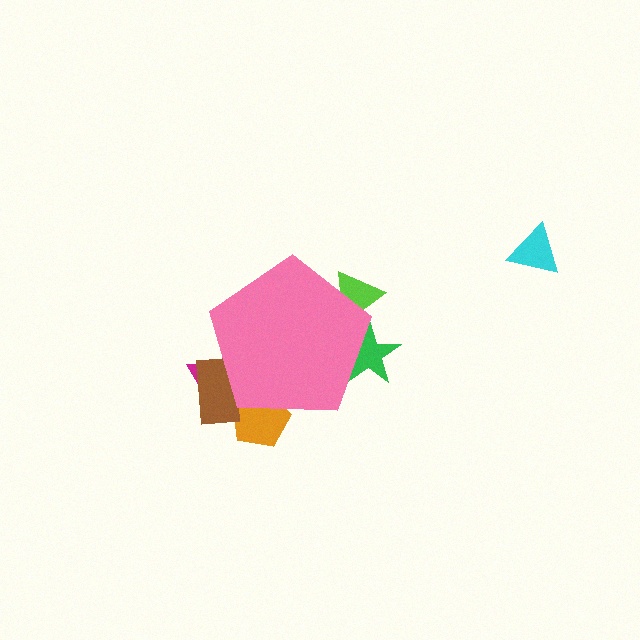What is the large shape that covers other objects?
A pink pentagon.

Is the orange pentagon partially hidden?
Yes, the orange pentagon is partially hidden behind the pink pentagon.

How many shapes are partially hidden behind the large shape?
5 shapes are partially hidden.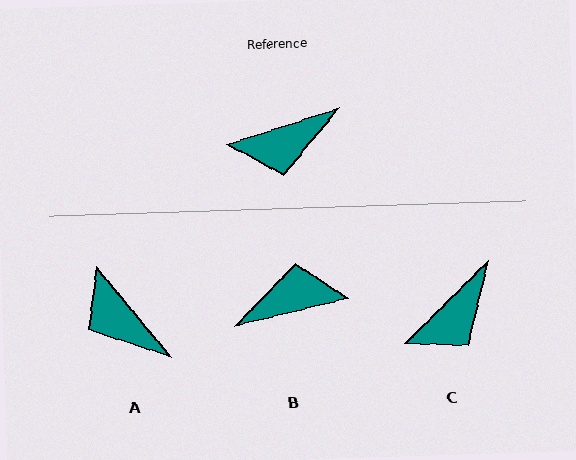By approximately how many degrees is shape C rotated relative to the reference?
Approximately 27 degrees counter-clockwise.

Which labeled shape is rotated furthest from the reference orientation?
B, about 176 degrees away.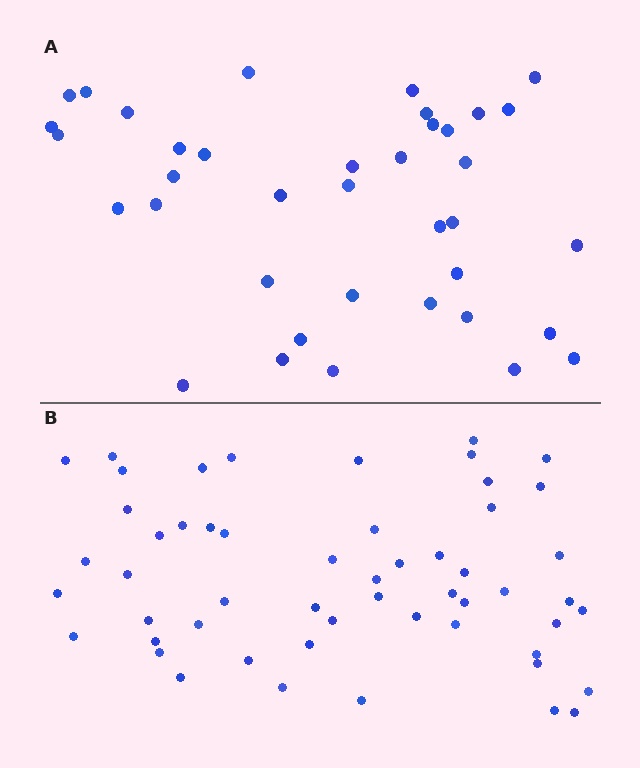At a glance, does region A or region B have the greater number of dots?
Region B (the bottom region) has more dots.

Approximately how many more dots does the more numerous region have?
Region B has approximately 15 more dots than region A.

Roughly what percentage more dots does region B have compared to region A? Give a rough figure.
About 40% more.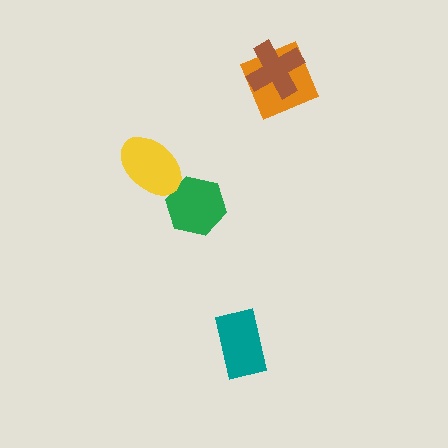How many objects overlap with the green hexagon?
0 objects overlap with the green hexagon.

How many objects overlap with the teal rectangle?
0 objects overlap with the teal rectangle.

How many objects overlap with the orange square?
1 object overlaps with the orange square.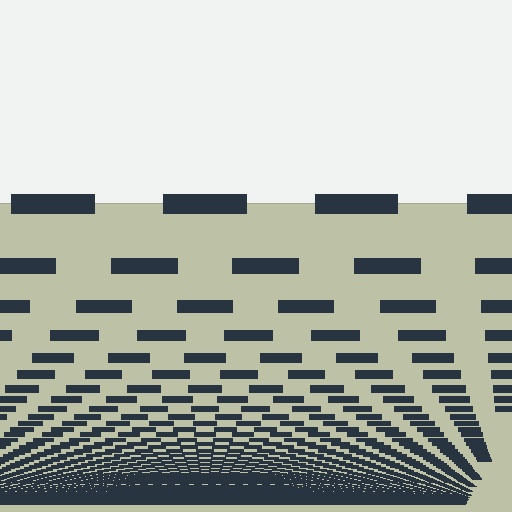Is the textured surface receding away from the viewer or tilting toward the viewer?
The surface appears to tilt toward the viewer. Texture elements get larger and sparser toward the top.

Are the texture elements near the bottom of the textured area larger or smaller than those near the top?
Smaller. The gradient is inverted — elements near the bottom are smaller and denser.